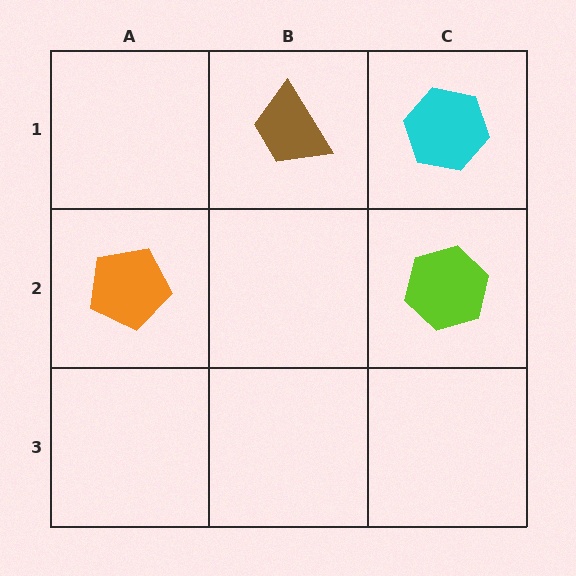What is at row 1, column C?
A cyan hexagon.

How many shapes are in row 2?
2 shapes.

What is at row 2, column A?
An orange pentagon.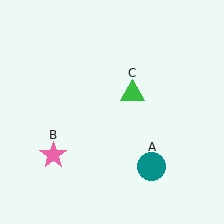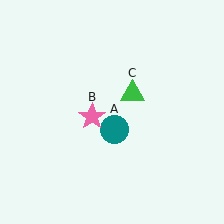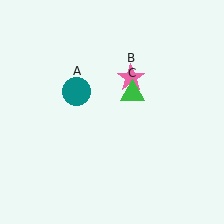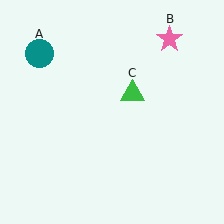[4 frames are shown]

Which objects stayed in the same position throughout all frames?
Green triangle (object C) remained stationary.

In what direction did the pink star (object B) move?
The pink star (object B) moved up and to the right.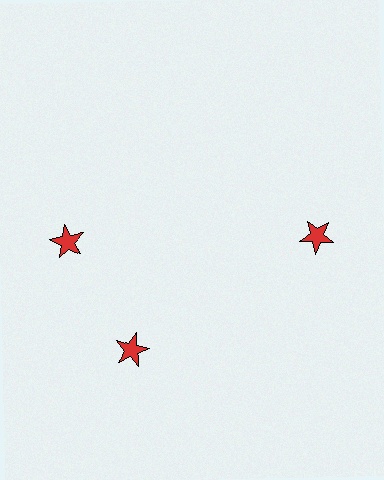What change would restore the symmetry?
The symmetry would be restored by rotating it back into even spacing with its neighbors so that all 3 stars sit at equal angles and equal distance from the center.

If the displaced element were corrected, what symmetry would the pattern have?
It would have 3-fold rotational symmetry — the pattern would map onto itself every 120 degrees.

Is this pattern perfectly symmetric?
No. The 3 red stars are arranged in a ring, but one element near the 11 o'clock position is rotated out of alignment along the ring, breaking the 3-fold rotational symmetry.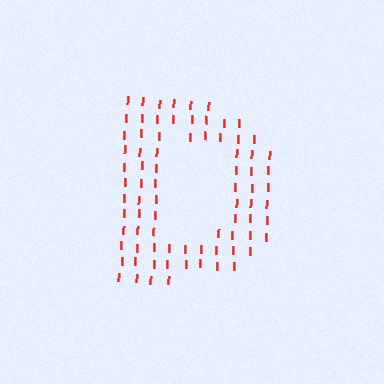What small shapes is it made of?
It is made of small letter I's.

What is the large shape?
The large shape is the letter D.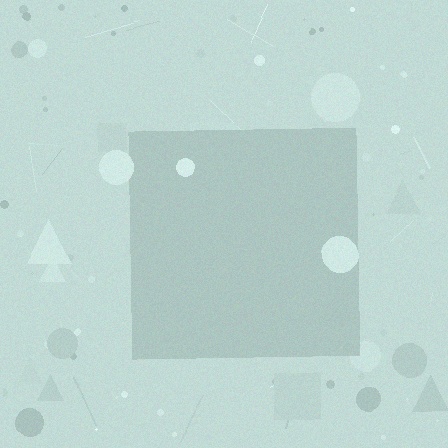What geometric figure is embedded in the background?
A square is embedded in the background.